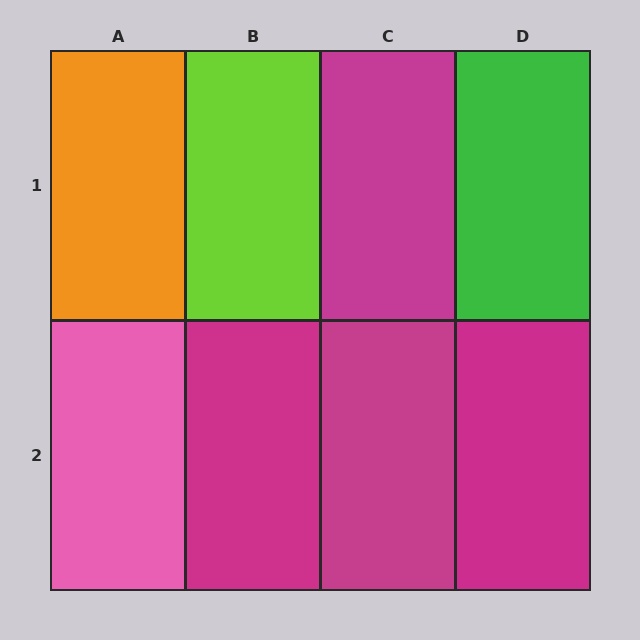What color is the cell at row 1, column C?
Magenta.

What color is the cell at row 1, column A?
Orange.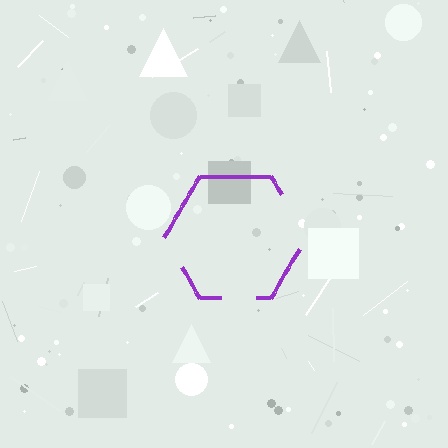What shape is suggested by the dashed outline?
The dashed outline suggests a hexagon.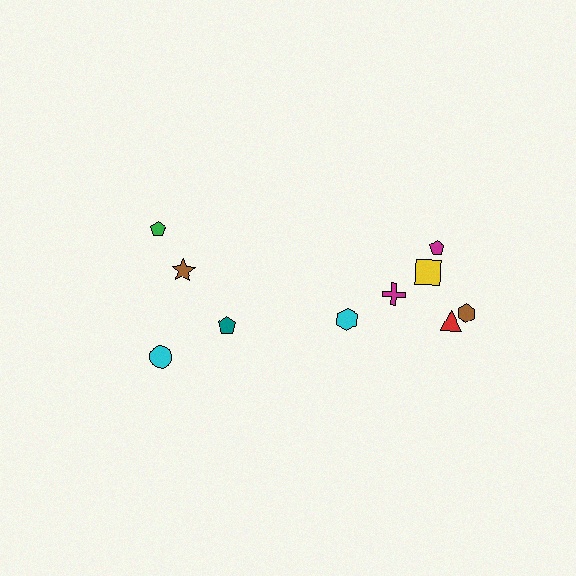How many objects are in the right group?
There are 6 objects.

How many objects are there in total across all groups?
There are 10 objects.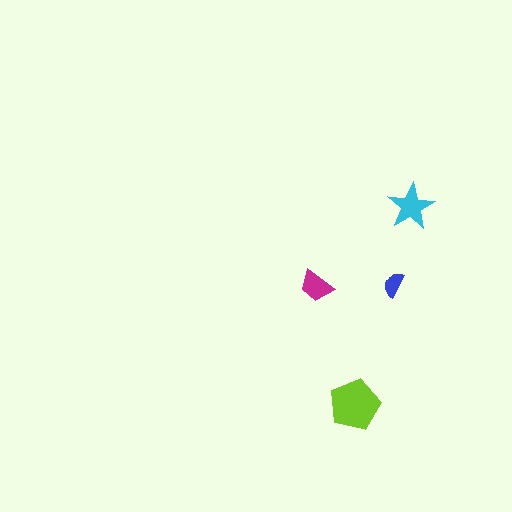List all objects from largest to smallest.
The lime pentagon, the cyan star, the magenta trapezoid, the blue semicircle.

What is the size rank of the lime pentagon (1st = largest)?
1st.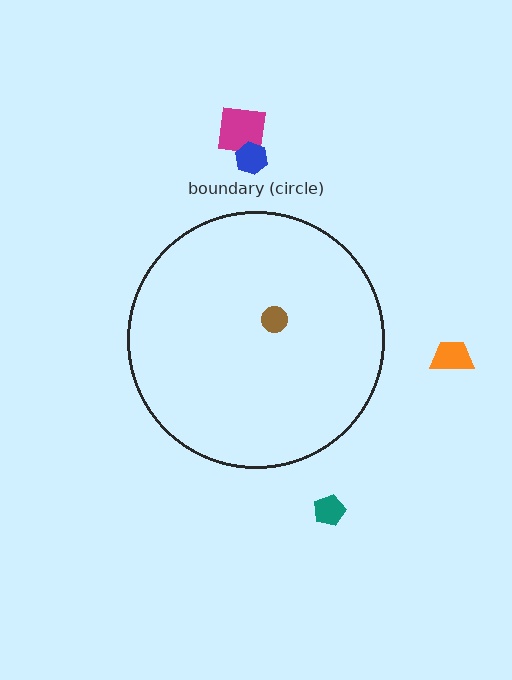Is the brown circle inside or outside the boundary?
Inside.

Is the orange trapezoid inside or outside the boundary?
Outside.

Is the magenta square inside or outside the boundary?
Outside.